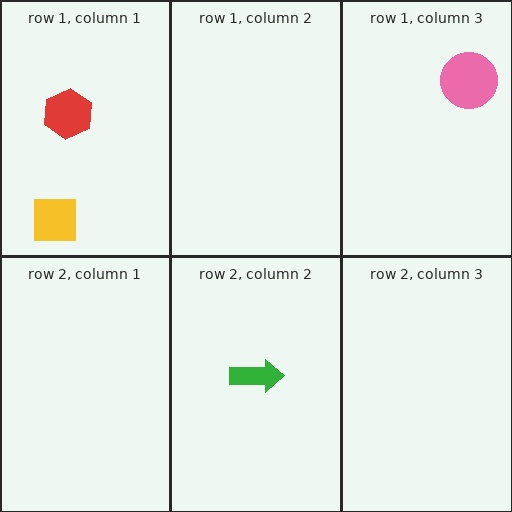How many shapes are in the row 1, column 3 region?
1.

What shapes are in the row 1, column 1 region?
The red hexagon, the yellow square.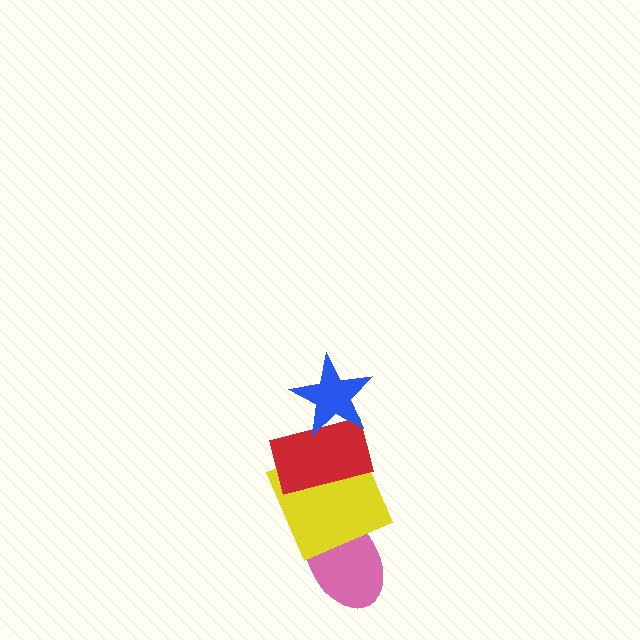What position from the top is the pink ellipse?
The pink ellipse is 4th from the top.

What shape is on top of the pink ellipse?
The yellow square is on top of the pink ellipse.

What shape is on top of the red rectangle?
The blue star is on top of the red rectangle.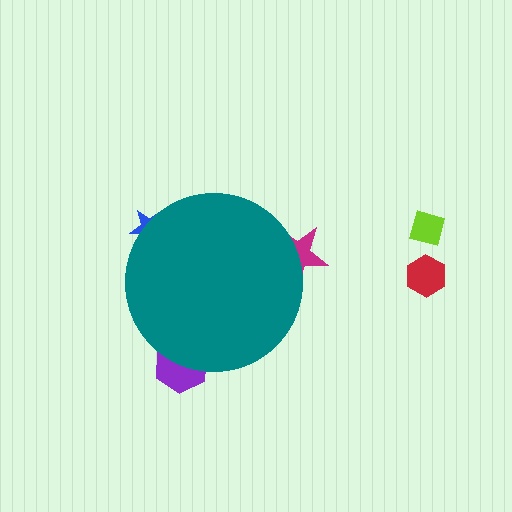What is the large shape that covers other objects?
A teal circle.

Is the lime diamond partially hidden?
No, the lime diamond is fully visible.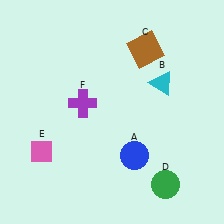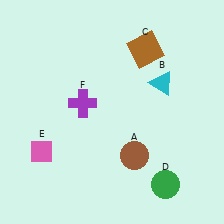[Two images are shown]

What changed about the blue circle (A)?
In Image 1, A is blue. In Image 2, it changed to brown.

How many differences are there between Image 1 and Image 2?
There is 1 difference between the two images.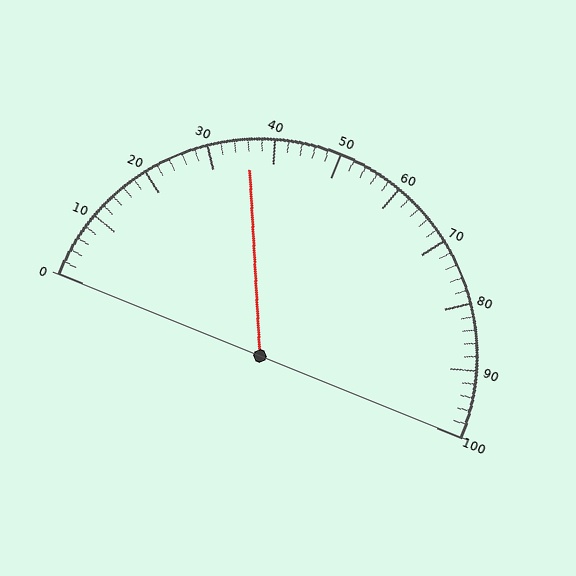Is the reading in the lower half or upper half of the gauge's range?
The reading is in the lower half of the range (0 to 100).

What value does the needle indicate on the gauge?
The needle indicates approximately 36.